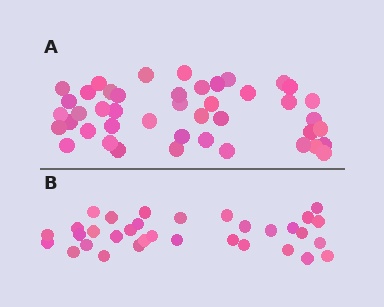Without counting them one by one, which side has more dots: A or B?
Region A (the top region) has more dots.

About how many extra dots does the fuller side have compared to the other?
Region A has roughly 12 or so more dots than region B.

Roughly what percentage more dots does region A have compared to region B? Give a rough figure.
About 35% more.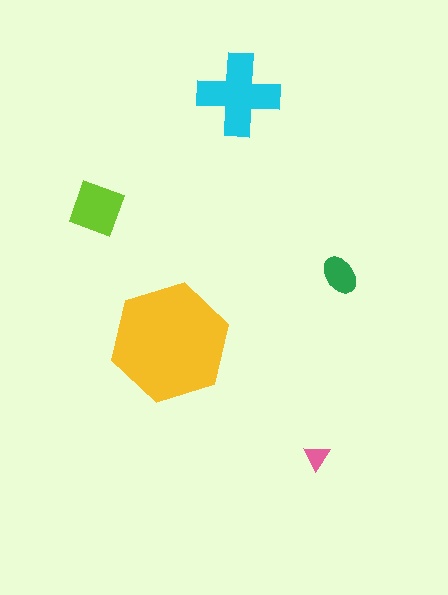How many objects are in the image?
There are 5 objects in the image.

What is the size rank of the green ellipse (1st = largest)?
4th.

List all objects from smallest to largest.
The pink triangle, the green ellipse, the lime diamond, the cyan cross, the yellow hexagon.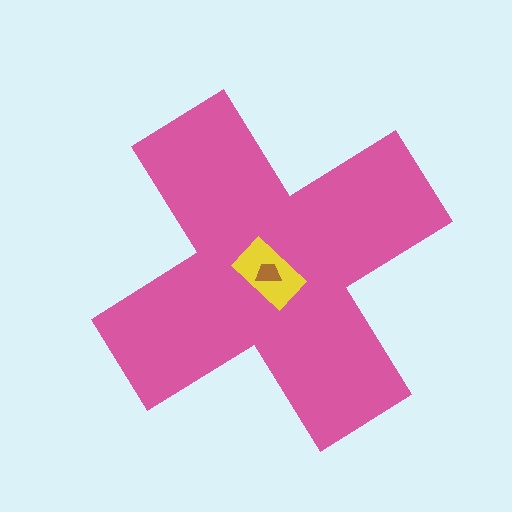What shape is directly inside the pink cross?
The yellow rectangle.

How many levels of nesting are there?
3.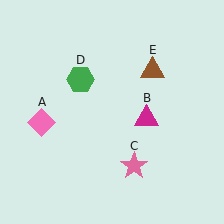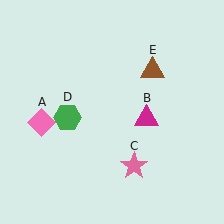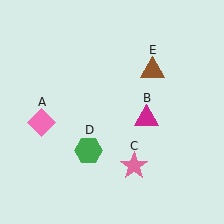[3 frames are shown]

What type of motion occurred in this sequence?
The green hexagon (object D) rotated counterclockwise around the center of the scene.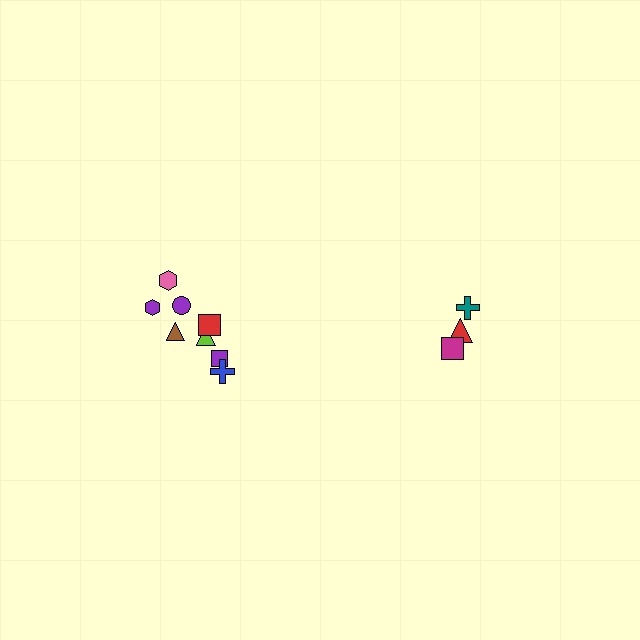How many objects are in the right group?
There are 3 objects.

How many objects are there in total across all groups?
There are 11 objects.